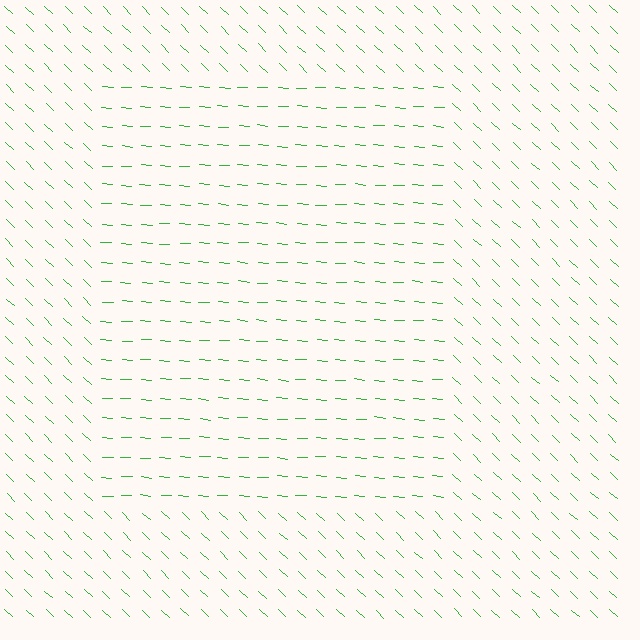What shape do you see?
I see a rectangle.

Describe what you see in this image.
The image is filled with small green line segments. A rectangle region in the image has lines oriented differently from the surrounding lines, creating a visible texture boundary.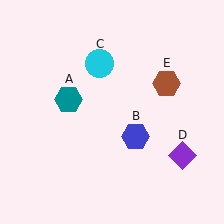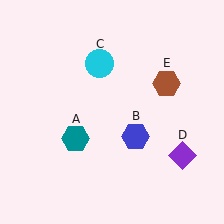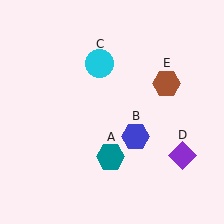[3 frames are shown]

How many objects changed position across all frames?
1 object changed position: teal hexagon (object A).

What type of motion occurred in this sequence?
The teal hexagon (object A) rotated counterclockwise around the center of the scene.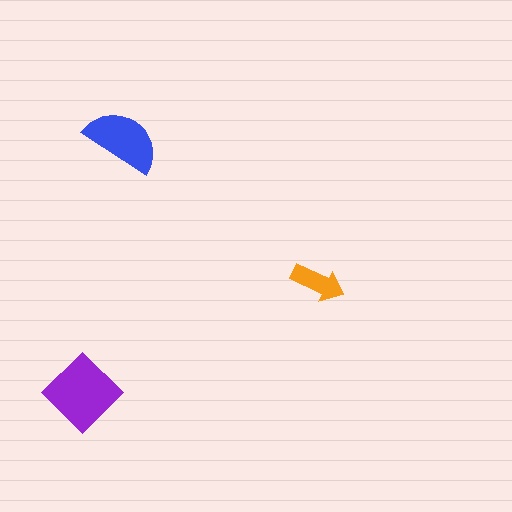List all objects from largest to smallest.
The purple diamond, the blue semicircle, the orange arrow.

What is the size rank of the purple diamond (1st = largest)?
1st.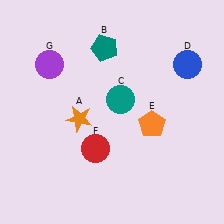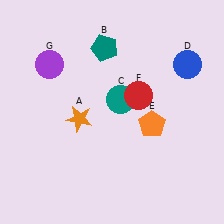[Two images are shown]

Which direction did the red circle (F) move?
The red circle (F) moved up.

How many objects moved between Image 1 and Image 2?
1 object moved between the two images.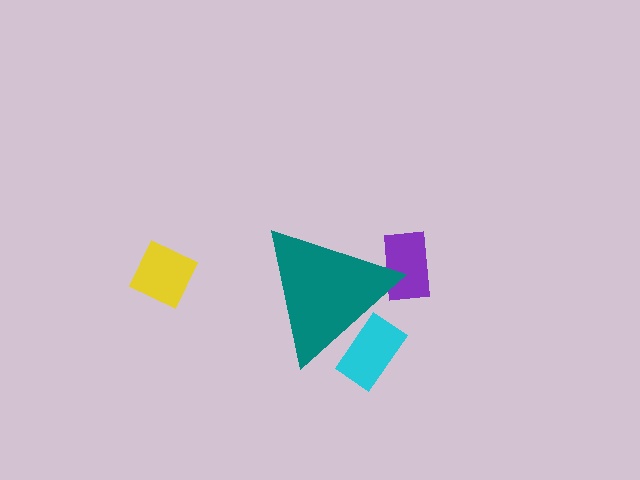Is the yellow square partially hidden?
No, the yellow square is fully visible.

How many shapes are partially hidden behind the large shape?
2 shapes are partially hidden.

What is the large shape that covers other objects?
A teal triangle.